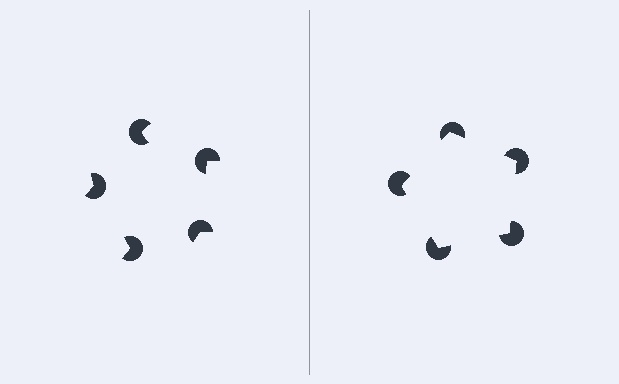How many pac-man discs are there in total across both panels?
10 — 5 on each side.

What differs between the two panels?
The pac-man discs are positioned identically on both sides; only the wedge orientations differ. On the right they align to a pentagon; on the left they are misaligned.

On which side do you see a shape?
An illusory pentagon appears on the right side. On the left side the wedge cuts are rotated, so no coherent shape forms.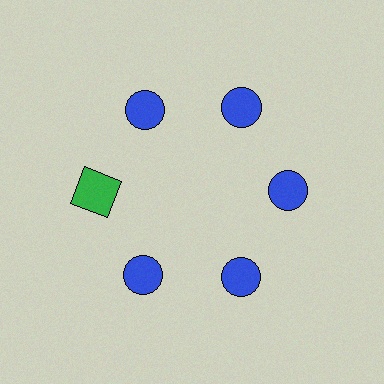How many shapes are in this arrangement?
There are 6 shapes arranged in a ring pattern.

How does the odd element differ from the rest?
It differs in both color (green instead of blue) and shape (square instead of circle).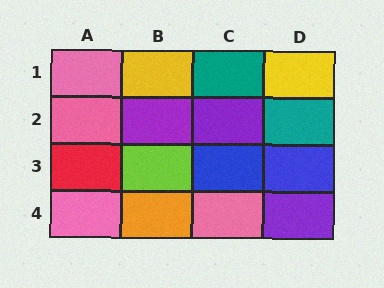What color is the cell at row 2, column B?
Purple.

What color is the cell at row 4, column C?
Pink.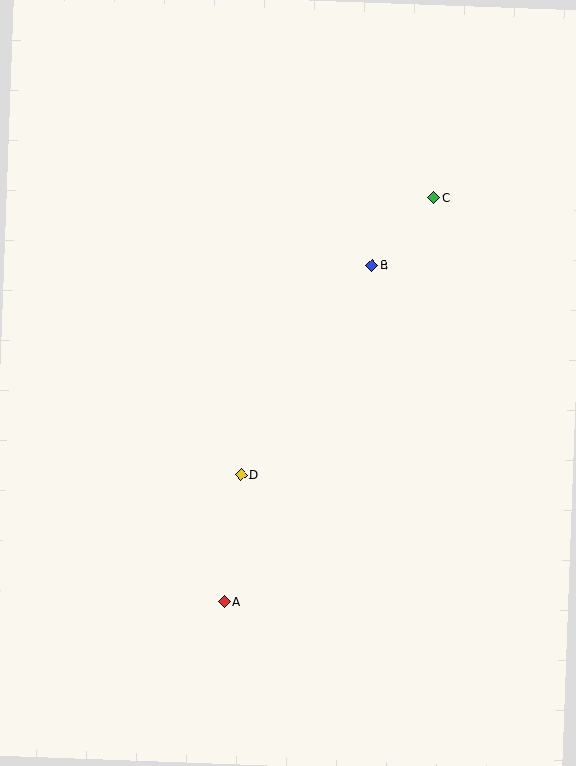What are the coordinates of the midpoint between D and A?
The midpoint between D and A is at (232, 538).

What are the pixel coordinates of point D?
Point D is at (241, 475).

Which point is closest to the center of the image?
Point D at (241, 475) is closest to the center.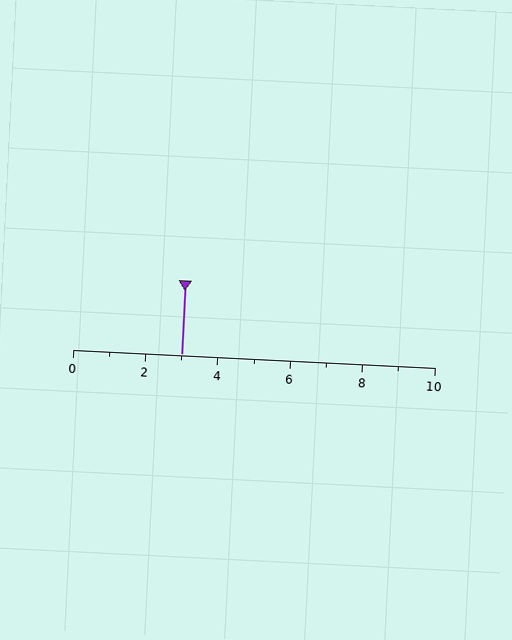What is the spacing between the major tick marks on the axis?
The major ticks are spaced 2 apart.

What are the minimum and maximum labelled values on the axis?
The axis runs from 0 to 10.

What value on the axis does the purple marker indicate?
The marker indicates approximately 3.